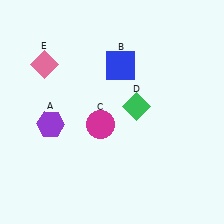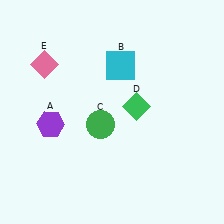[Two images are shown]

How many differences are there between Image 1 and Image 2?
There are 2 differences between the two images.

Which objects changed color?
B changed from blue to cyan. C changed from magenta to green.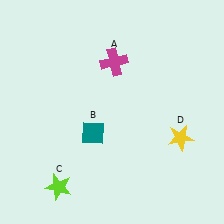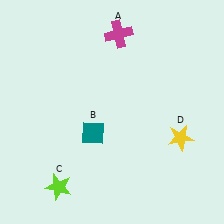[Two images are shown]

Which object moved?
The magenta cross (A) moved up.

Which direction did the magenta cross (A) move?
The magenta cross (A) moved up.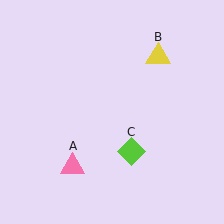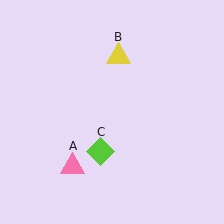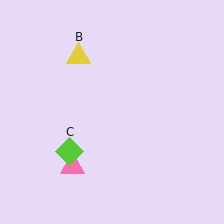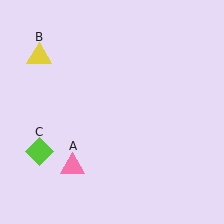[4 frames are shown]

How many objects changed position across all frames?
2 objects changed position: yellow triangle (object B), lime diamond (object C).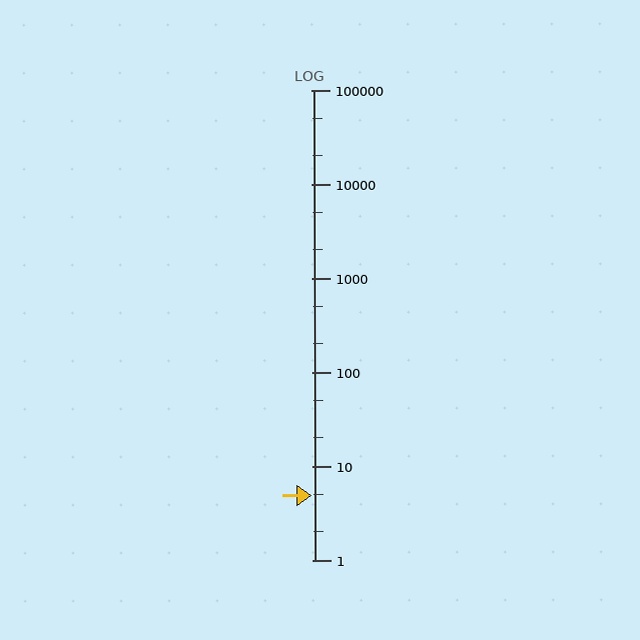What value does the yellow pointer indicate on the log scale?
The pointer indicates approximately 4.8.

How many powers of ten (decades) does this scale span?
The scale spans 5 decades, from 1 to 100000.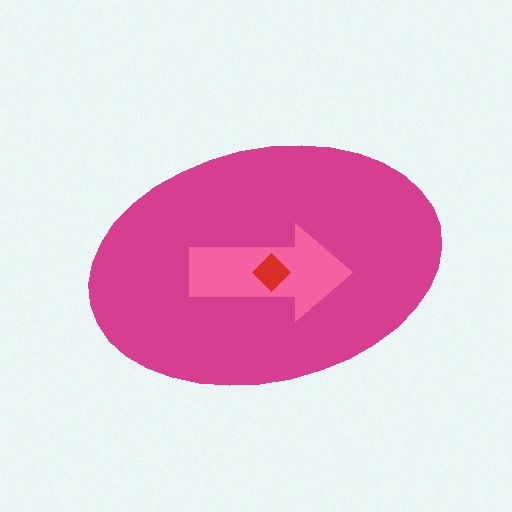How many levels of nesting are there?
3.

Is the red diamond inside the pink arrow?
Yes.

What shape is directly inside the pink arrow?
The red diamond.